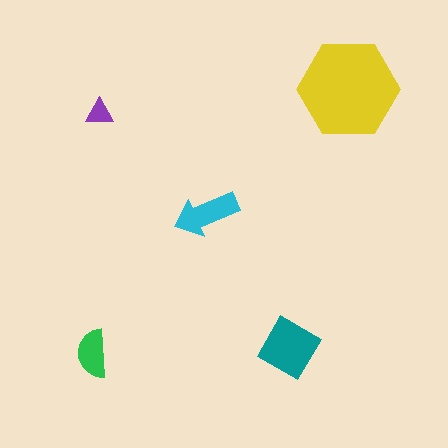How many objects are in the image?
There are 5 objects in the image.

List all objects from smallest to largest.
The purple triangle, the green semicircle, the cyan arrow, the teal diamond, the yellow hexagon.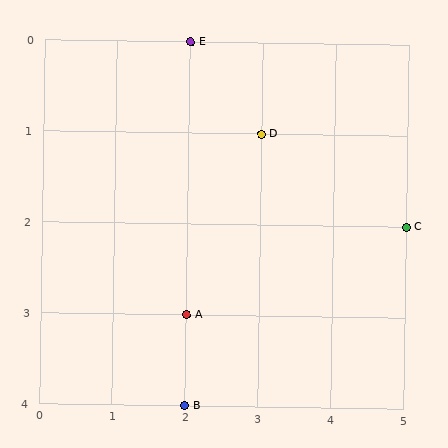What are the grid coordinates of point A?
Point A is at grid coordinates (2, 3).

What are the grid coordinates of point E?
Point E is at grid coordinates (2, 0).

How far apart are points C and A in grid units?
Points C and A are 3 columns and 1 row apart (about 3.2 grid units diagonally).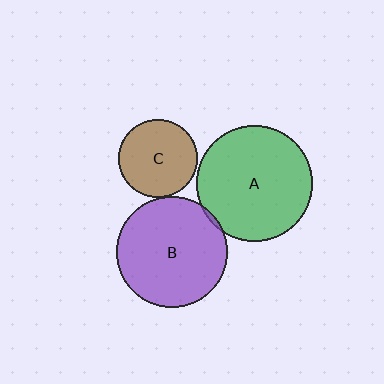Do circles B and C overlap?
Yes.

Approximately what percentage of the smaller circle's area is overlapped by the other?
Approximately 5%.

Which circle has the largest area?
Circle A (green).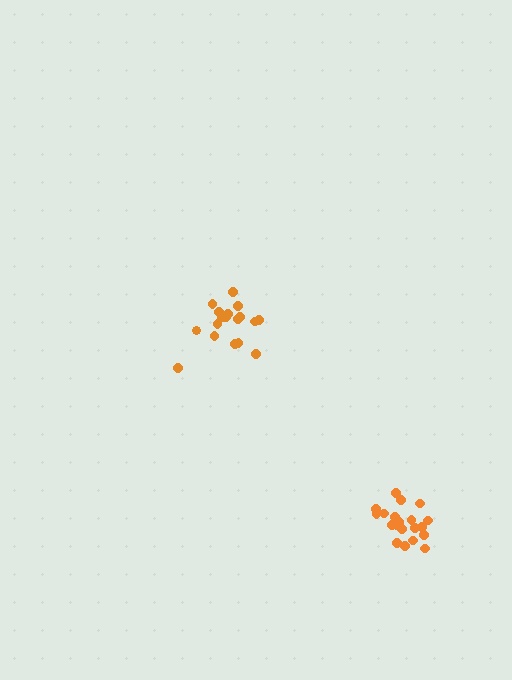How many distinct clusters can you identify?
There are 2 distinct clusters.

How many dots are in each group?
Group 1: 20 dots, Group 2: 18 dots (38 total).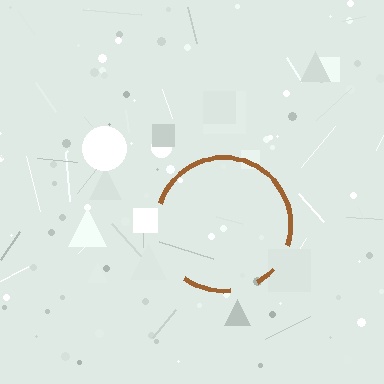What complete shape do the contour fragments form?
The contour fragments form a circle.